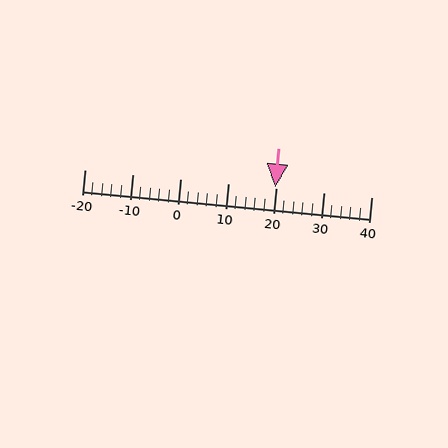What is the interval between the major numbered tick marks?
The major tick marks are spaced 10 units apart.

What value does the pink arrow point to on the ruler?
The pink arrow points to approximately 20.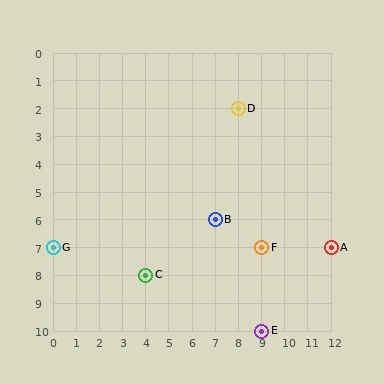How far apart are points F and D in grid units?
Points F and D are 1 column and 5 rows apart (about 5.1 grid units diagonally).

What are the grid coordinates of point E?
Point E is at grid coordinates (9, 10).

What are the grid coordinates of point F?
Point F is at grid coordinates (9, 7).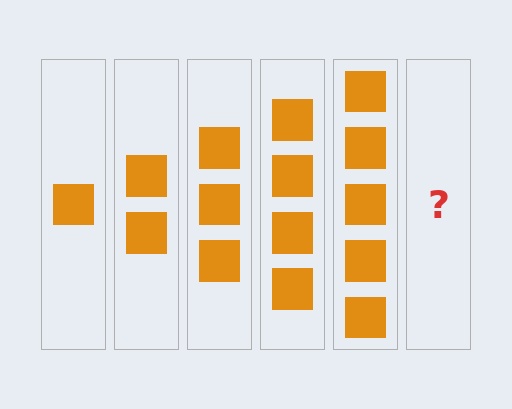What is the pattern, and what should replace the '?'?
The pattern is that each step adds one more square. The '?' should be 6 squares.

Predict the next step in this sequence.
The next step is 6 squares.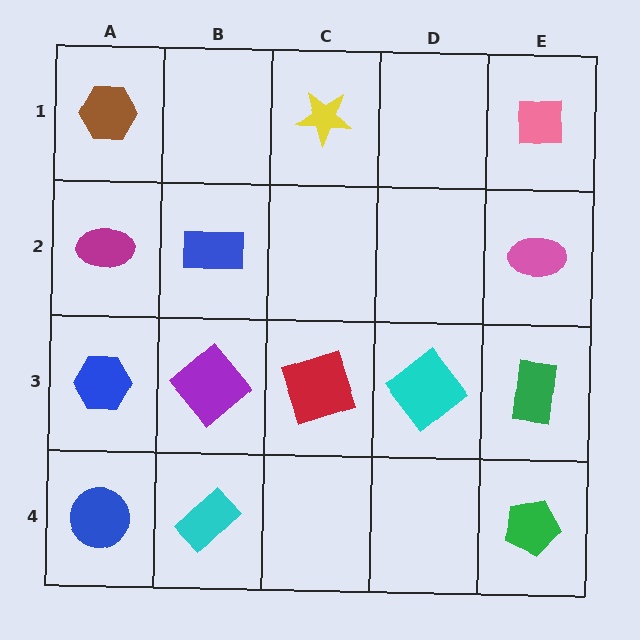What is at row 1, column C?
A yellow star.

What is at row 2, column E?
A pink ellipse.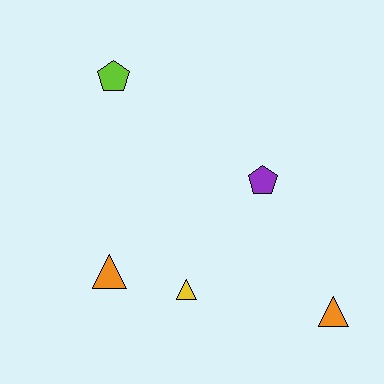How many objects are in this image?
There are 5 objects.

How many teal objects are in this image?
There are no teal objects.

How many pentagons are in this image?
There are 2 pentagons.